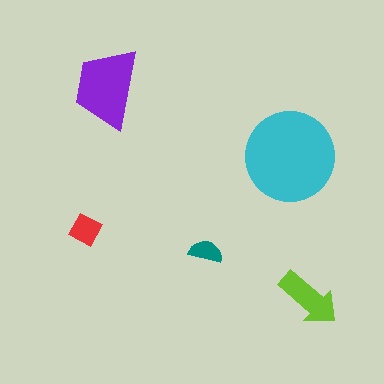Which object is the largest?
The cyan circle.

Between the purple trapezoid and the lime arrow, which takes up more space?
The purple trapezoid.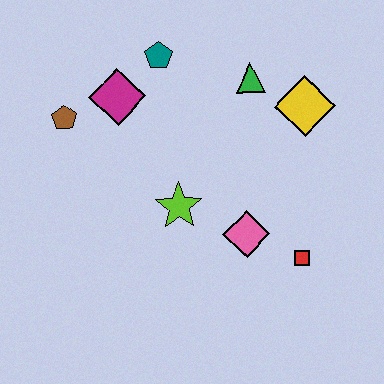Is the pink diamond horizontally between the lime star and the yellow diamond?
Yes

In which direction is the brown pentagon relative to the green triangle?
The brown pentagon is to the left of the green triangle.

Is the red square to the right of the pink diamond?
Yes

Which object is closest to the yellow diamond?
The green triangle is closest to the yellow diamond.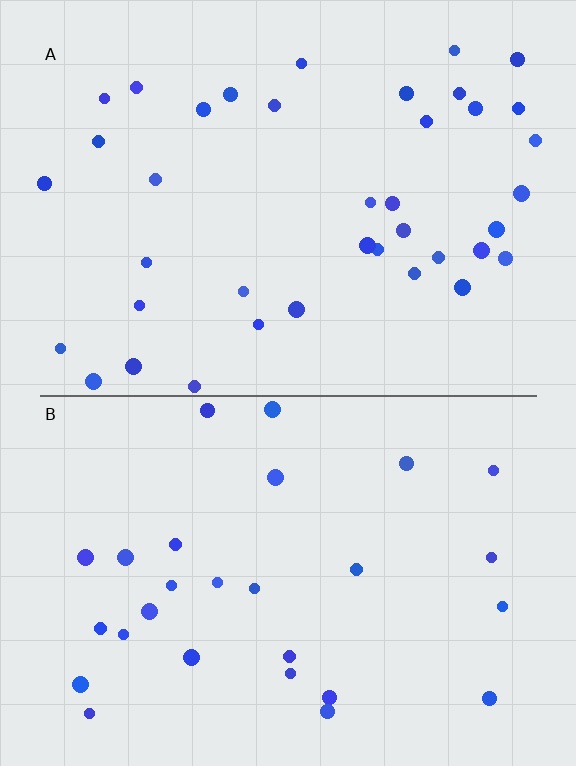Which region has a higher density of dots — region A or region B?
A (the top).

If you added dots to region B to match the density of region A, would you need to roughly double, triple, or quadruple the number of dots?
Approximately double.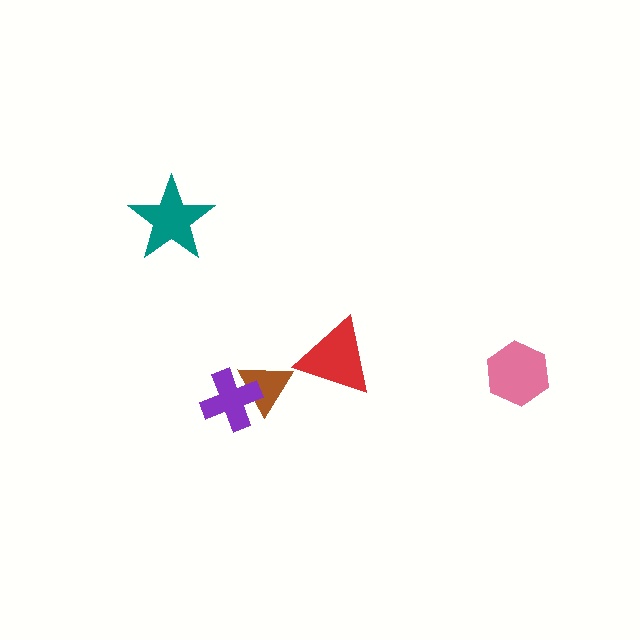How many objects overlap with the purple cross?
1 object overlaps with the purple cross.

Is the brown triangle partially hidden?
Yes, it is partially covered by another shape.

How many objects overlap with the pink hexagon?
0 objects overlap with the pink hexagon.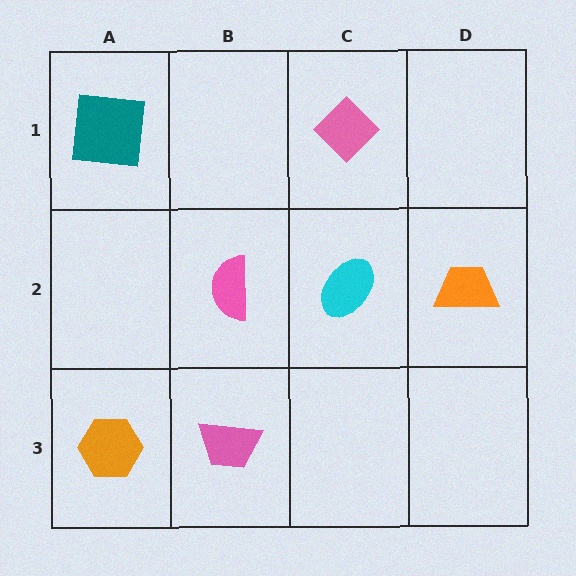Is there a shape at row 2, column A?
No, that cell is empty.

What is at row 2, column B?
A pink semicircle.